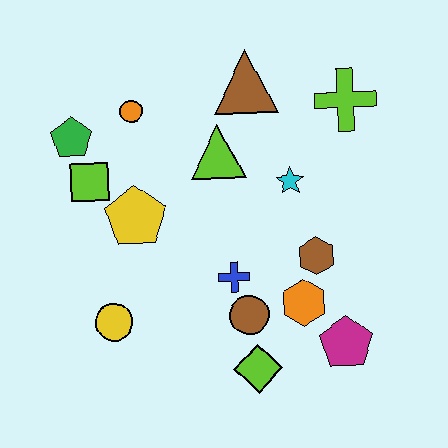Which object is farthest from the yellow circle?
The lime cross is farthest from the yellow circle.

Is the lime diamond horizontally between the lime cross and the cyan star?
No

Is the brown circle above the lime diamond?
Yes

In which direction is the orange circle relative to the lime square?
The orange circle is above the lime square.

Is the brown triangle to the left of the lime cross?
Yes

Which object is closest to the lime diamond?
The brown circle is closest to the lime diamond.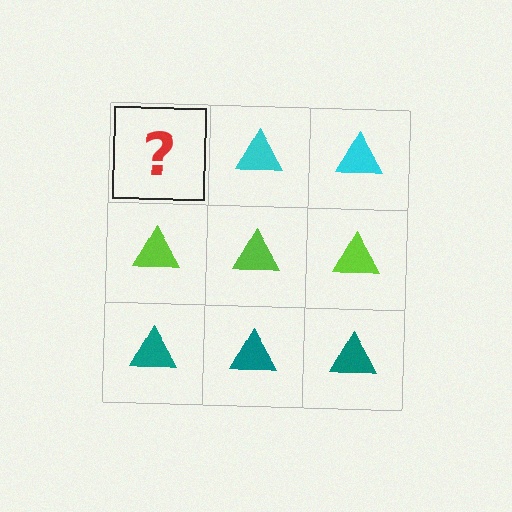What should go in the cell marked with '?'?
The missing cell should contain a cyan triangle.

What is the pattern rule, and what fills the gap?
The rule is that each row has a consistent color. The gap should be filled with a cyan triangle.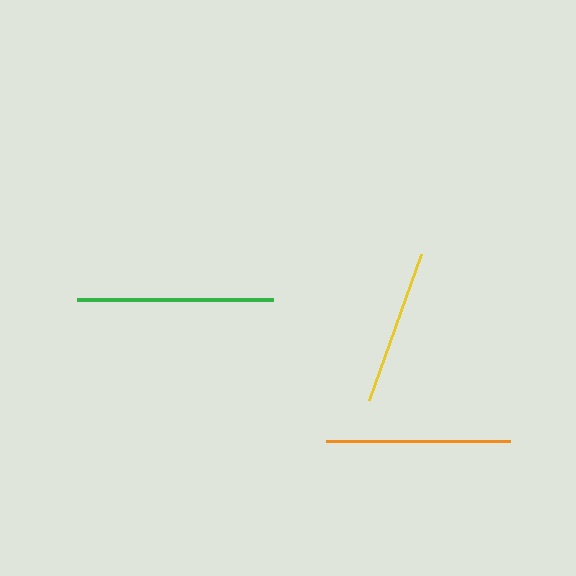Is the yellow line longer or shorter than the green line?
The green line is longer than the yellow line.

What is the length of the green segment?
The green segment is approximately 196 pixels long.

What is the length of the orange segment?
The orange segment is approximately 185 pixels long.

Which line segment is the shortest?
The yellow line is the shortest at approximately 155 pixels.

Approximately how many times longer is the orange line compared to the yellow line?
The orange line is approximately 1.2 times the length of the yellow line.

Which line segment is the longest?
The green line is the longest at approximately 196 pixels.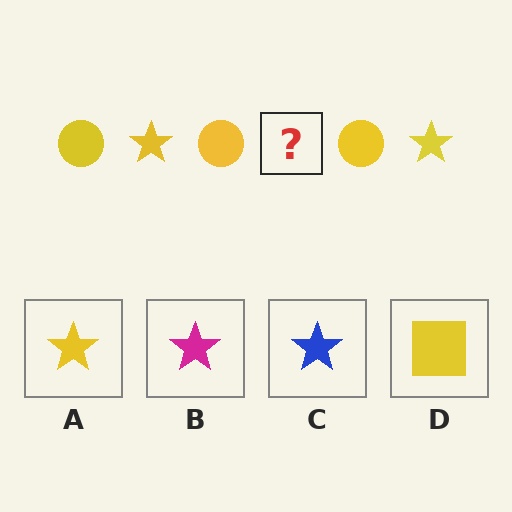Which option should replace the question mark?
Option A.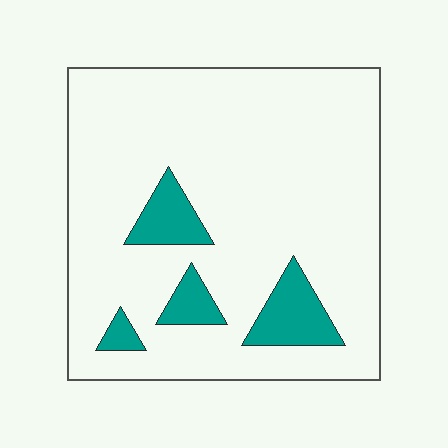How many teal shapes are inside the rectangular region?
4.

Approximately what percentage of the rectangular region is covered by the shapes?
Approximately 10%.